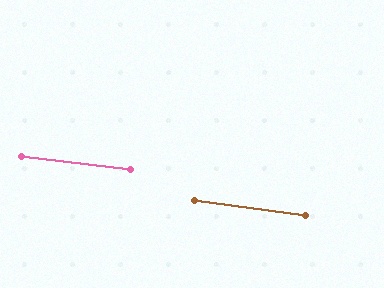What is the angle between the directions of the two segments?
Approximately 1 degree.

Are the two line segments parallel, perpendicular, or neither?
Parallel — their directions differ by only 1.1°.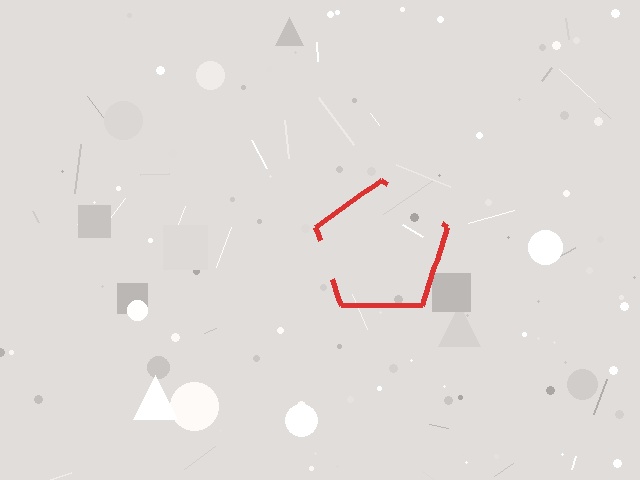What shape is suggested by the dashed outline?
The dashed outline suggests a pentagon.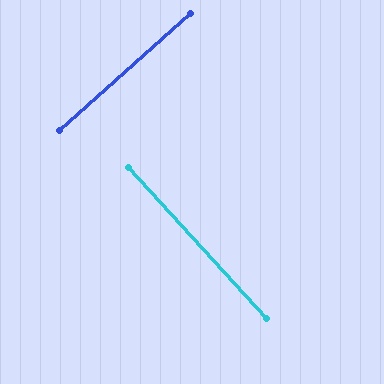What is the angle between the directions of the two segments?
Approximately 89 degrees.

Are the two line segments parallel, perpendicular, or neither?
Perpendicular — they meet at approximately 89°.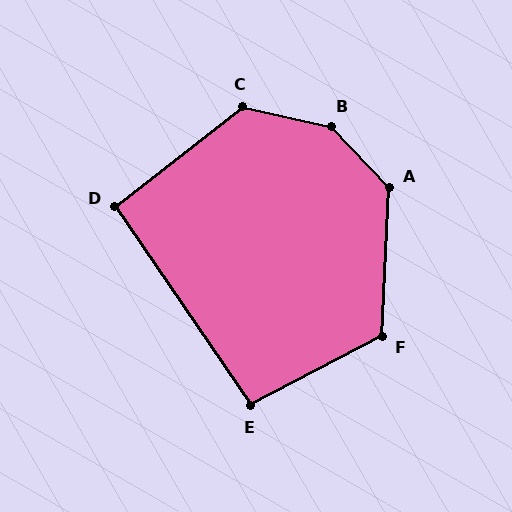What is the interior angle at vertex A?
Approximately 134 degrees (obtuse).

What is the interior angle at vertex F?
Approximately 120 degrees (obtuse).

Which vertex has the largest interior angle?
B, at approximately 146 degrees.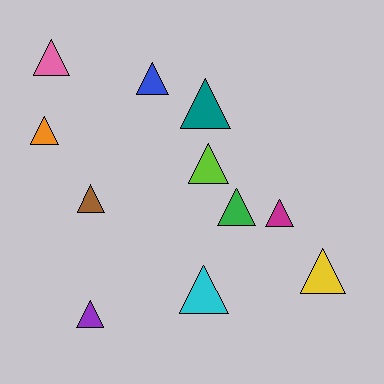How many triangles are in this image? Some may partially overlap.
There are 11 triangles.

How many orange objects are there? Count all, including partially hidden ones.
There is 1 orange object.